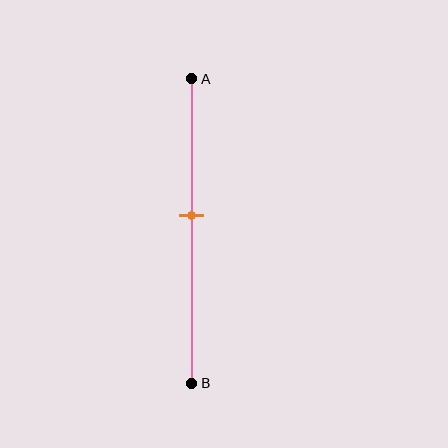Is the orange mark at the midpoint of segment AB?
No, the mark is at about 45% from A, not at the 50% midpoint.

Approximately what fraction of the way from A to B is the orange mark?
The orange mark is approximately 45% of the way from A to B.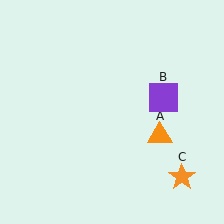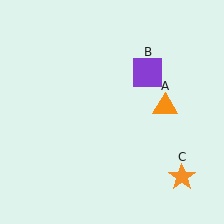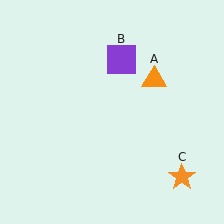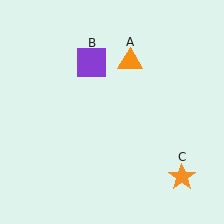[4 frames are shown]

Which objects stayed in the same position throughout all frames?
Orange star (object C) remained stationary.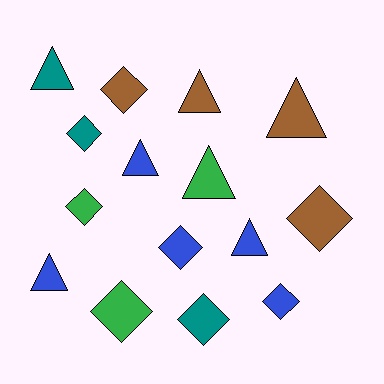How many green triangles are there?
There is 1 green triangle.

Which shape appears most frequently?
Diamond, with 8 objects.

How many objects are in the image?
There are 15 objects.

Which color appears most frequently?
Blue, with 5 objects.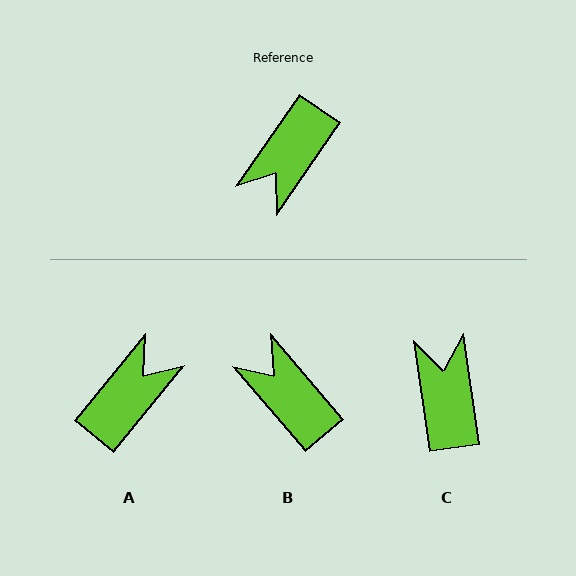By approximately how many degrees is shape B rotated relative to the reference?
Approximately 105 degrees clockwise.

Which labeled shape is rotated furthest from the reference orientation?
A, about 175 degrees away.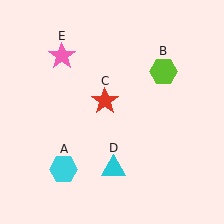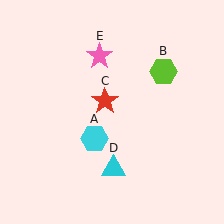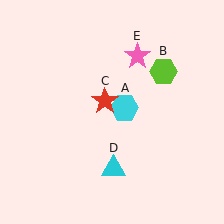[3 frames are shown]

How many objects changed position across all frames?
2 objects changed position: cyan hexagon (object A), pink star (object E).